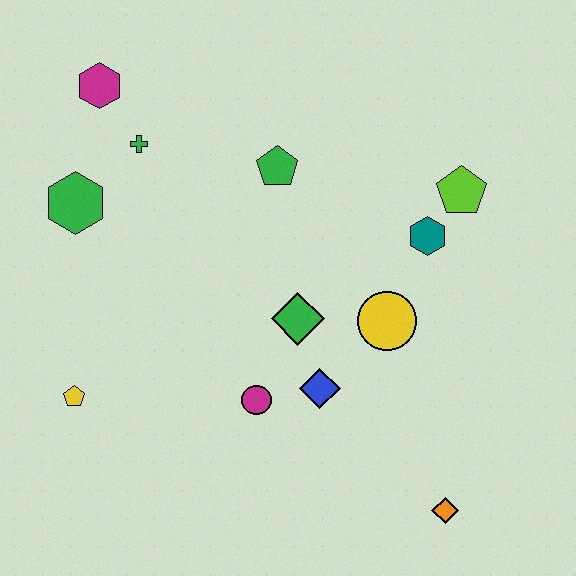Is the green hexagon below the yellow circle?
No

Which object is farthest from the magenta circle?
The magenta hexagon is farthest from the magenta circle.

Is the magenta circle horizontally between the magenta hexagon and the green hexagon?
No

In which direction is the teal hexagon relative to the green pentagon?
The teal hexagon is to the right of the green pentagon.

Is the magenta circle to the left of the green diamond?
Yes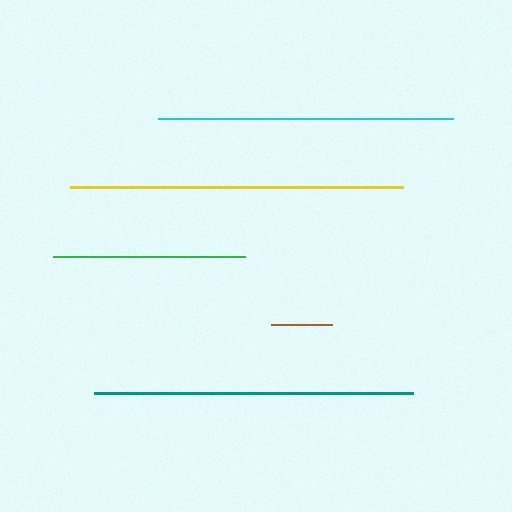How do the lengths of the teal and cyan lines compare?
The teal and cyan lines are approximately the same length.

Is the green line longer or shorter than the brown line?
The green line is longer than the brown line.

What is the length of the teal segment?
The teal segment is approximately 319 pixels long.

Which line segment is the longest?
The yellow line is the longest at approximately 332 pixels.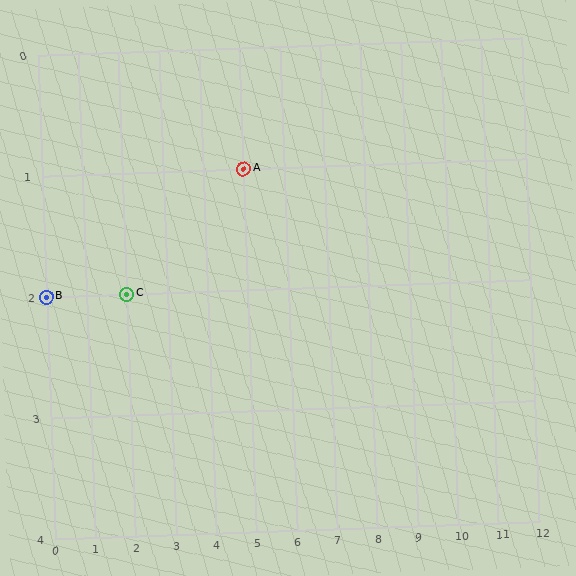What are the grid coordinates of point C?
Point C is at grid coordinates (2, 2).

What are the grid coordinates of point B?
Point B is at grid coordinates (0, 2).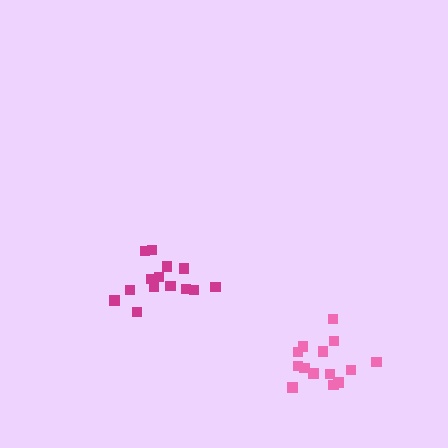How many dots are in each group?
Group 1: 14 dots, Group 2: 14 dots (28 total).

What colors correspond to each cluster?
The clusters are colored: pink, magenta.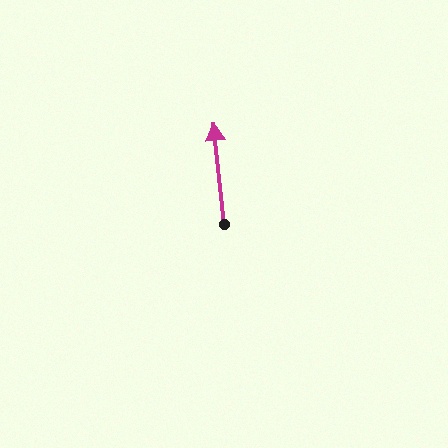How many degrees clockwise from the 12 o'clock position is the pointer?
Approximately 354 degrees.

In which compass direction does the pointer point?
North.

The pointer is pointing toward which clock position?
Roughly 12 o'clock.